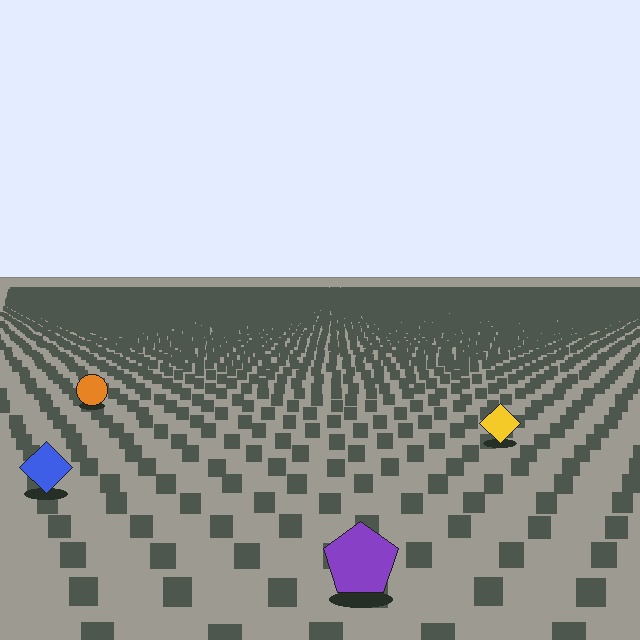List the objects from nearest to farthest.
From nearest to farthest: the purple pentagon, the blue diamond, the yellow diamond, the orange circle.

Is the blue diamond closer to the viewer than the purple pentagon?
No. The purple pentagon is closer — you can tell from the texture gradient: the ground texture is coarser near it.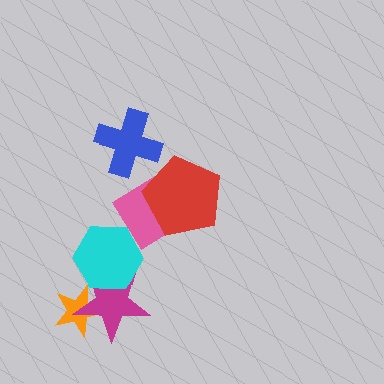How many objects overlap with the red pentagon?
1 object overlaps with the red pentagon.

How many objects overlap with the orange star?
1 object overlaps with the orange star.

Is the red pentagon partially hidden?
No, no other shape covers it.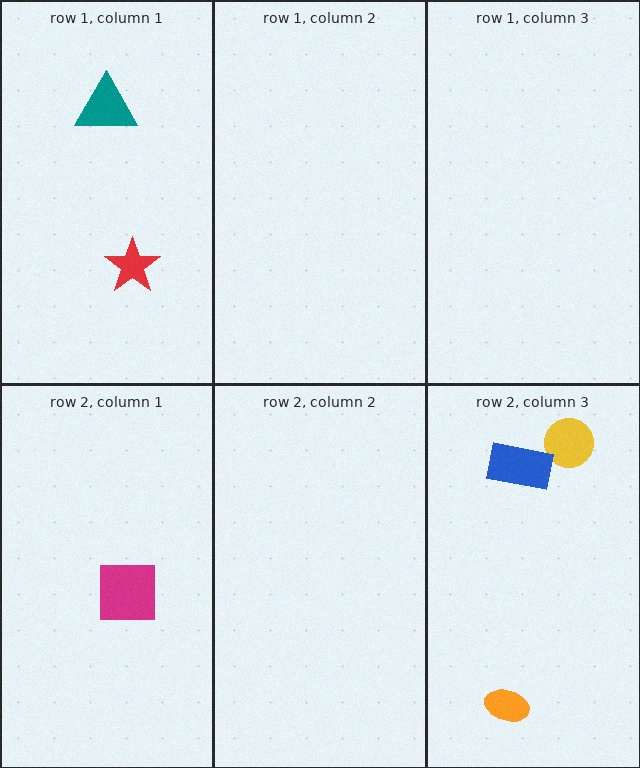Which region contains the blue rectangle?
The row 2, column 3 region.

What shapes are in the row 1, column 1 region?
The red star, the teal triangle.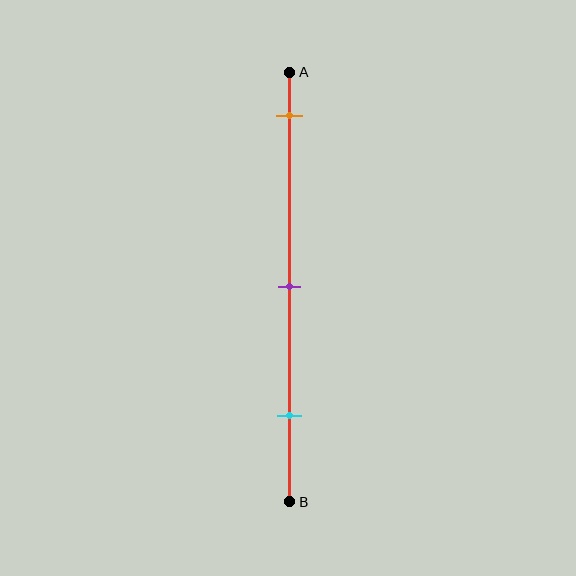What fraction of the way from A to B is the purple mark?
The purple mark is approximately 50% (0.5) of the way from A to B.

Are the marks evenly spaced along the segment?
Yes, the marks are approximately evenly spaced.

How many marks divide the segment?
There are 3 marks dividing the segment.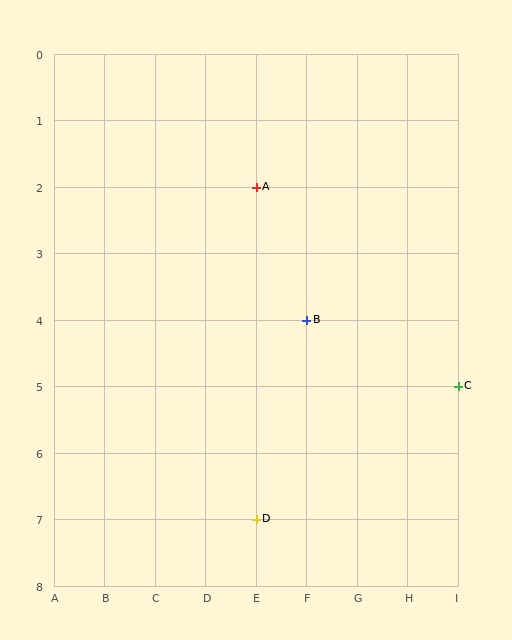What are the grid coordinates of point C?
Point C is at grid coordinates (I, 5).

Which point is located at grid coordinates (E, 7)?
Point D is at (E, 7).